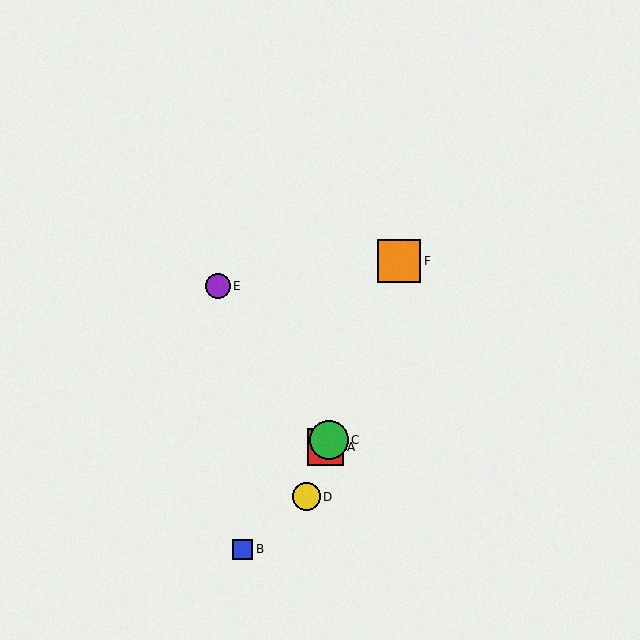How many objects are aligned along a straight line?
4 objects (A, C, D, F) are aligned along a straight line.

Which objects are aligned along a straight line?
Objects A, C, D, F are aligned along a straight line.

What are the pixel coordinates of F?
Object F is at (399, 261).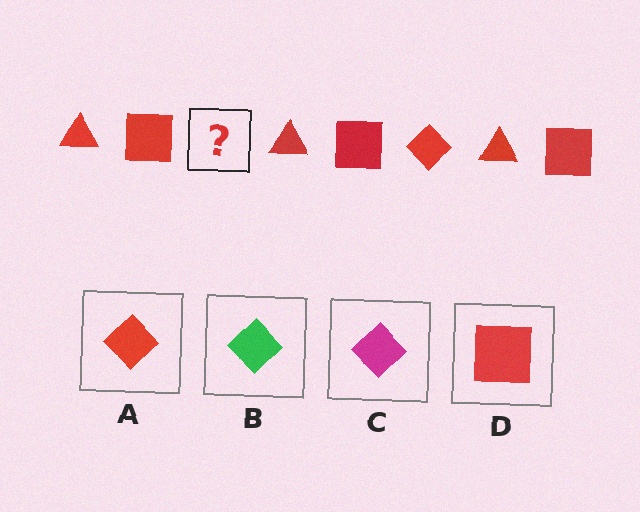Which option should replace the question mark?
Option A.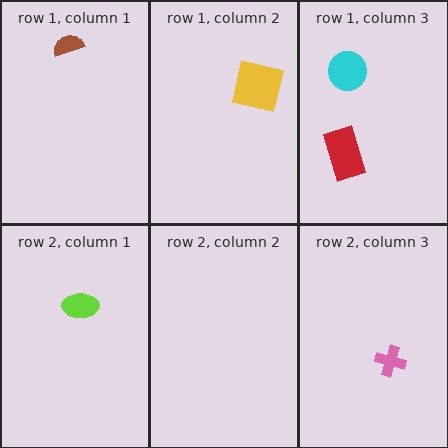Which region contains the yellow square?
The row 1, column 2 region.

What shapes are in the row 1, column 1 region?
The brown semicircle.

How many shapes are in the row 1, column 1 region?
1.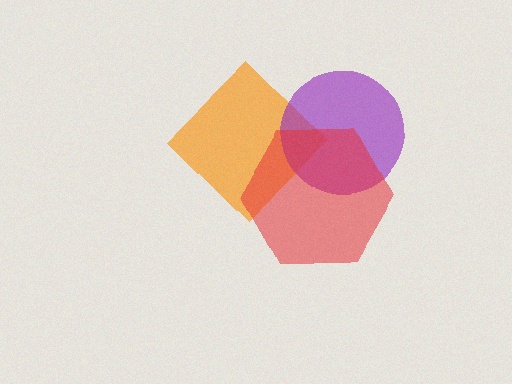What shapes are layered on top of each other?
The layered shapes are: an orange diamond, a purple circle, a red hexagon.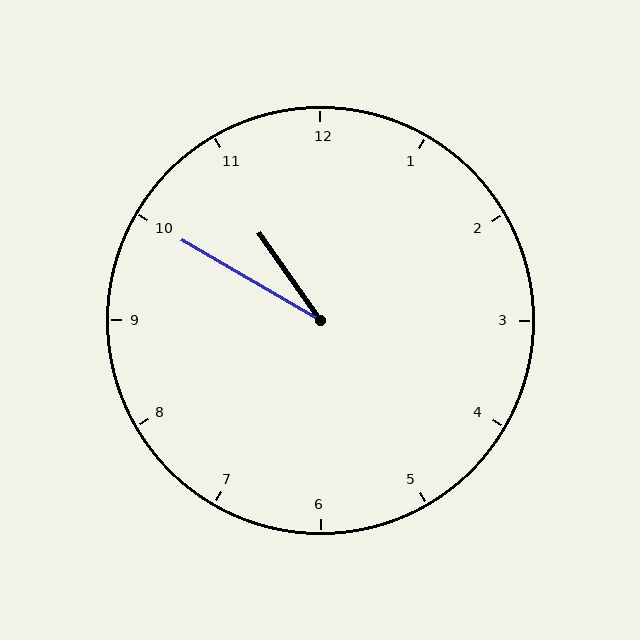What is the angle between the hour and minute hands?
Approximately 25 degrees.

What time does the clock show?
10:50.